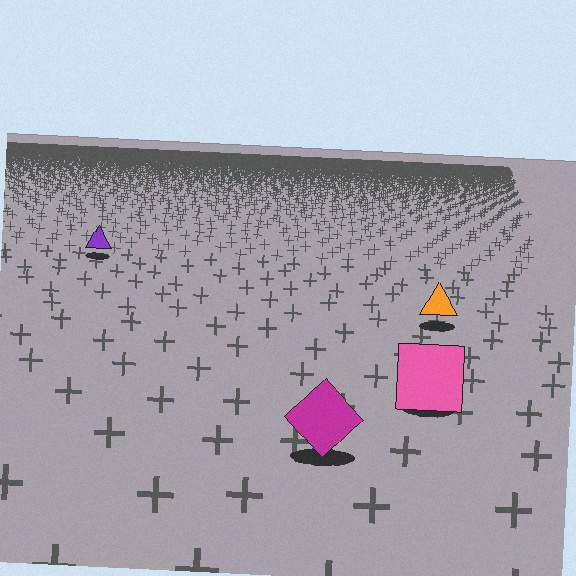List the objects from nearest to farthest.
From nearest to farthest: the magenta diamond, the pink square, the orange triangle, the purple triangle.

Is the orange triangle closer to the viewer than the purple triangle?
Yes. The orange triangle is closer — you can tell from the texture gradient: the ground texture is coarser near it.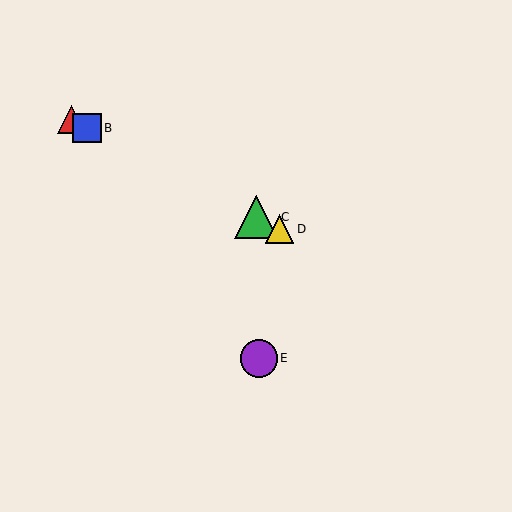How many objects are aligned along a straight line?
4 objects (A, B, C, D) are aligned along a straight line.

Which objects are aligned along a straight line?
Objects A, B, C, D are aligned along a straight line.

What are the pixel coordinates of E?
Object E is at (259, 358).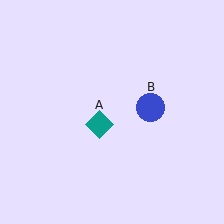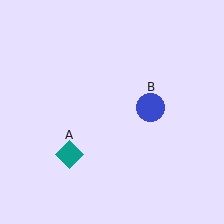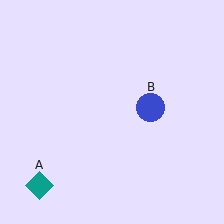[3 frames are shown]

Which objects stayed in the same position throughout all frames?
Blue circle (object B) remained stationary.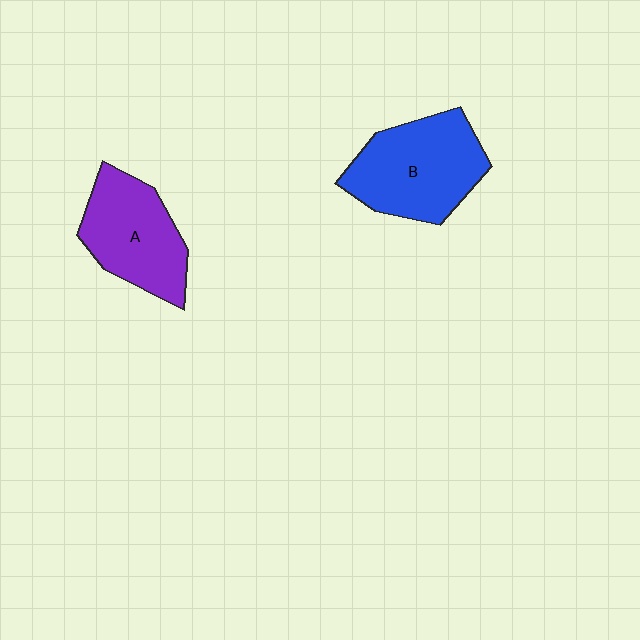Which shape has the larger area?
Shape B (blue).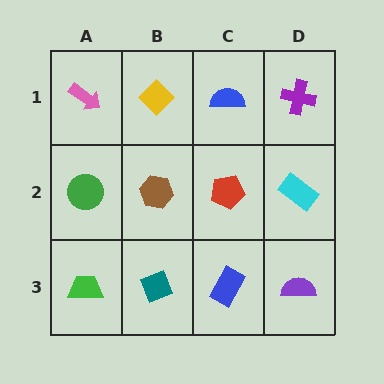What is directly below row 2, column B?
A teal diamond.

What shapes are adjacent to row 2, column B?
A yellow diamond (row 1, column B), a teal diamond (row 3, column B), a green circle (row 2, column A), a red pentagon (row 2, column C).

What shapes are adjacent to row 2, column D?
A purple cross (row 1, column D), a purple semicircle (row 3, column D), a red pentagon (row 2, column C).